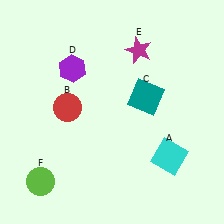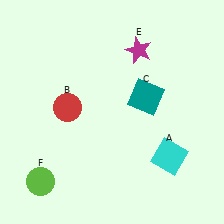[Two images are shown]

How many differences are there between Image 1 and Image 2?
There is 1 difference between the two images.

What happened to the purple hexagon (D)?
The purple hexagon (D) was removed in Image 2. It was in the top-left area of Image 1.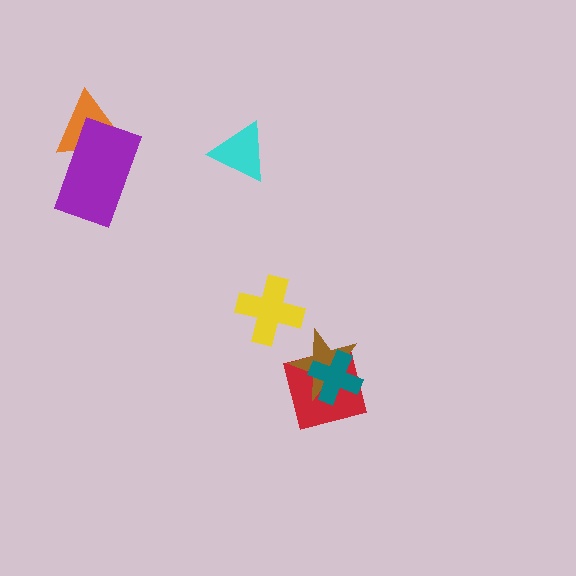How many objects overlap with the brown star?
2 objects overlap with the brown star.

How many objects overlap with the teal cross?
2 objects overlap with the teal cross.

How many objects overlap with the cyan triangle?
0 objects overlap with the cyan triangle.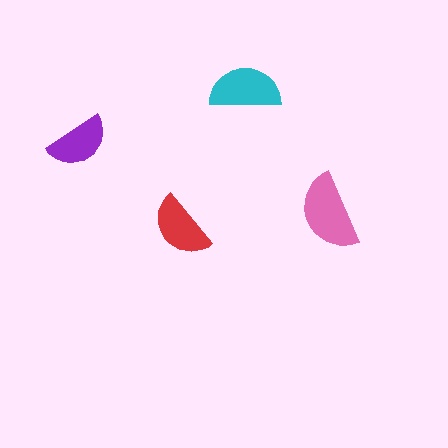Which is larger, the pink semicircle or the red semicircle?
The pink one.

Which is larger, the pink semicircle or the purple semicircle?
The pink one.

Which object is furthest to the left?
The purple semicircle is leftmost.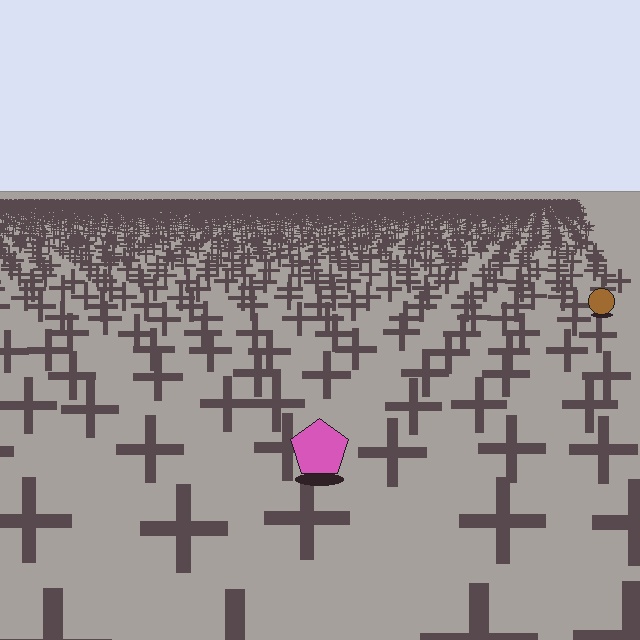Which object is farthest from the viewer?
The brown circle is farthest from the viewer. It appears smaller and the ground texture around it is denser.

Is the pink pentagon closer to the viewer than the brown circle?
Yes. The pink pentagon is closer — you can tell from the texture gradient: the ground texture is coarser near it.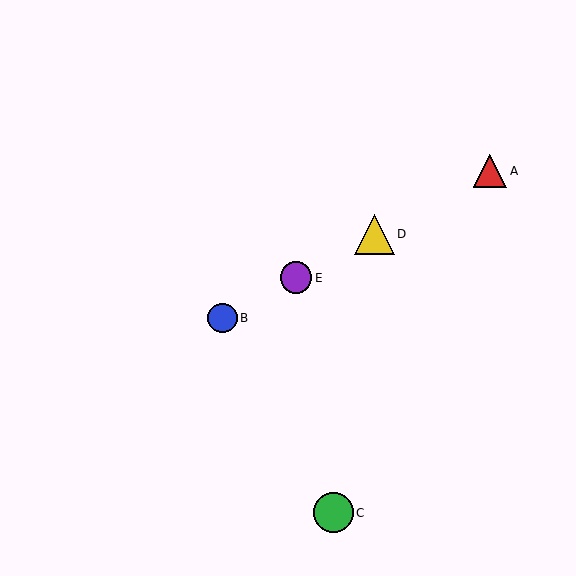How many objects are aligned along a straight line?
4 objects (A, B, D, E) are aligned along a straight line.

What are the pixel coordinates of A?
Object A is at (490, 171).